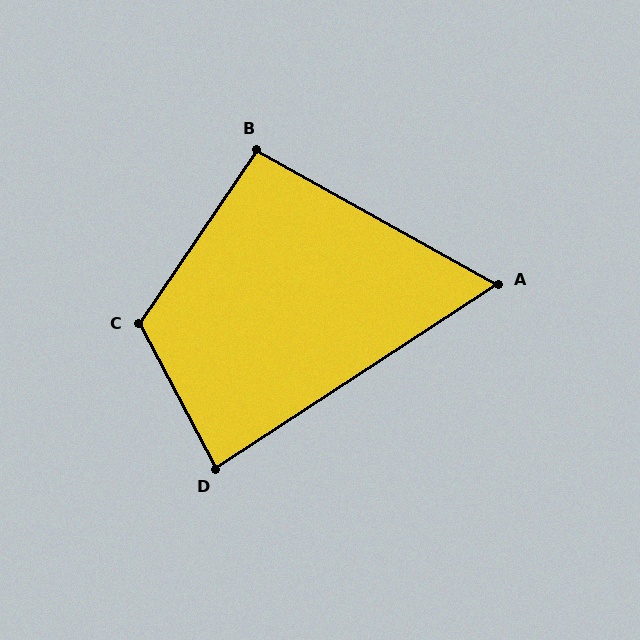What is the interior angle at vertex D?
Approximately 85 degrees (acute).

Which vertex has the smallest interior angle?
A, at approximately 62 degrees.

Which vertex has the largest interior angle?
C, at approximately 118 degrees.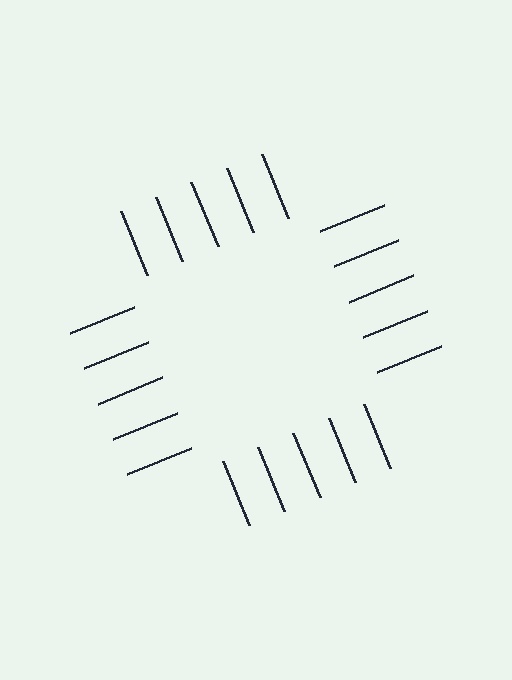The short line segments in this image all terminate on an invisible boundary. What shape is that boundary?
An illusory square — the line segments terminate on its edges but no continuous stroke is drawn.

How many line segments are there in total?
20 — 5 along each of the 4 edges.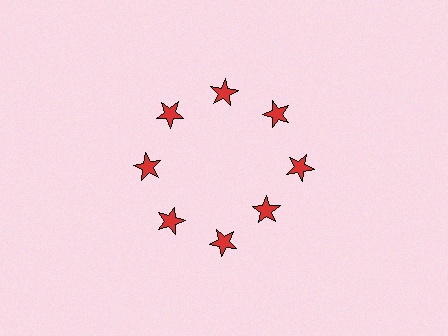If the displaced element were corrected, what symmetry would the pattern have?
It would have 8-fold rotational symmetry — the pattern would map onto itself every 45 degrees.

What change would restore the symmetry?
The symmetry would be restored by moving it outward, back onto the ring so that all 8 stars sit at equal angles and equal distance from the center.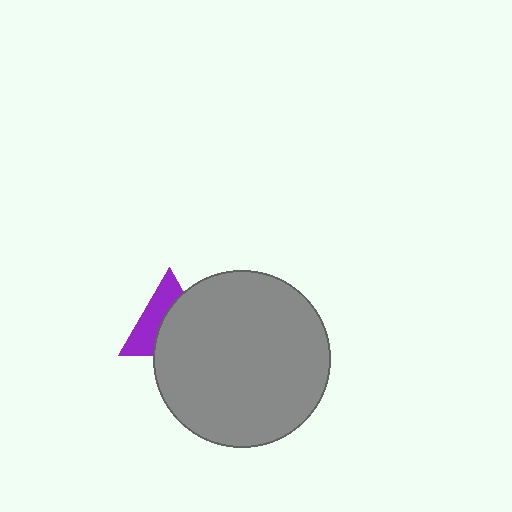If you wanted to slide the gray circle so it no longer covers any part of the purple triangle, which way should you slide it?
Slide it right — that is the most direct way to separate the two shapes.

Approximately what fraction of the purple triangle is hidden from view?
Roughly 55% of the purple triangle is hidden behind the gray circle.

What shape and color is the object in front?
The object in front is a gray circle.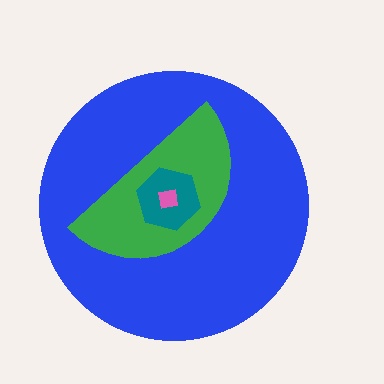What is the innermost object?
The pink square.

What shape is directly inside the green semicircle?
The teal hexagon.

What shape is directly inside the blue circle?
The green semicircle.